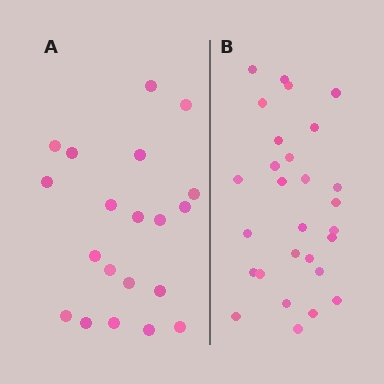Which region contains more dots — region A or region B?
Region B (the right region) has more dots.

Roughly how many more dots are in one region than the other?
Region B has roughly 8 or so more dots than region A.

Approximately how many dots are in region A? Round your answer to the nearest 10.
About 20 dots.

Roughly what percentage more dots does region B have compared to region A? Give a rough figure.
About 40% more.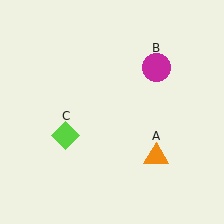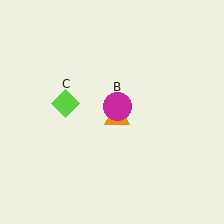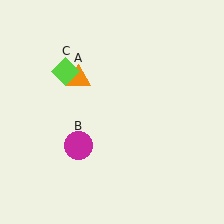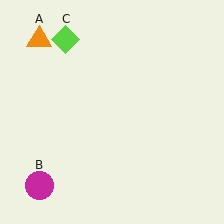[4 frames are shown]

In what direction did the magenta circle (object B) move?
The magenta circle (object B) moved down and to the left.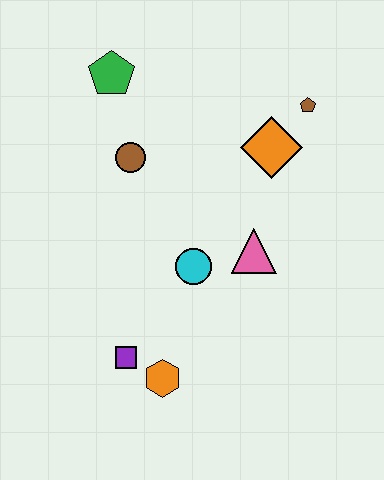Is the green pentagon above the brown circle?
Yes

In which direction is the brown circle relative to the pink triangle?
The brown circle is to the left of the pink triangle.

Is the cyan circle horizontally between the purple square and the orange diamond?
Yes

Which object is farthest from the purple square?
The brown pentagon is farthest from the purple square.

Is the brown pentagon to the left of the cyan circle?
No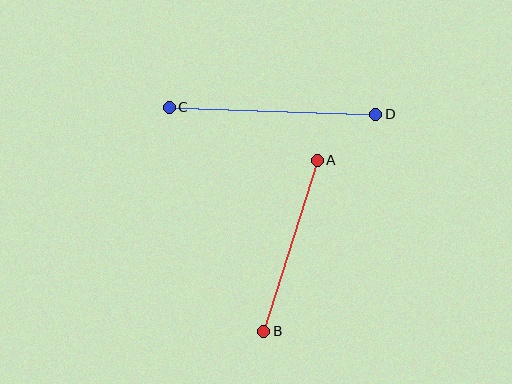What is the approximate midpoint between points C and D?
The midpoint is at approximately (272, 111) pixels.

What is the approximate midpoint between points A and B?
The midpoint is at approximately (290, 246) pixels.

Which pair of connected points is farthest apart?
Points C and D are farthest apart.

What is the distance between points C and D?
The distance is approximately 206 pixels.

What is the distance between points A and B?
The distance is approximately 179 pixels.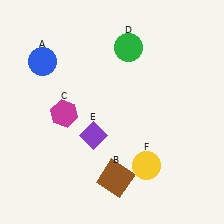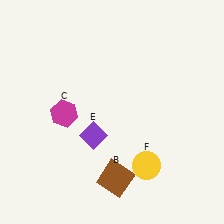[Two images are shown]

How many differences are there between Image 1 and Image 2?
There are 2 differences between the two images.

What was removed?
The blue circle (A), the green circle (D) were removed in Image 2.